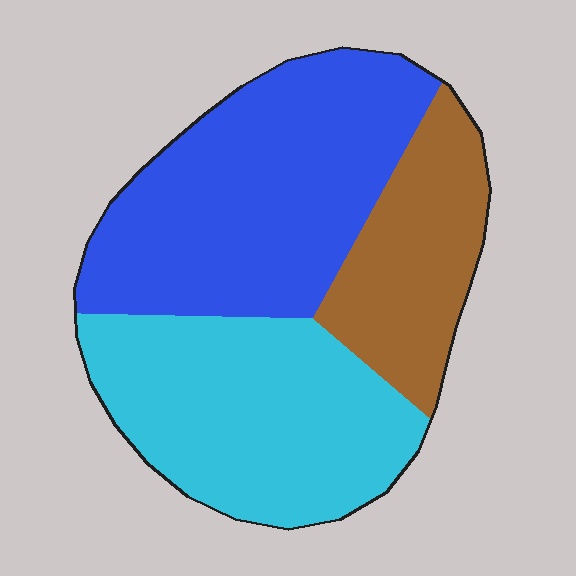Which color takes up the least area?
Brown, at roughly 20%.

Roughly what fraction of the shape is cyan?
Cyan takes up about three eighths (3/8) of the shape.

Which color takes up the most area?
Blue, at roughly 40%.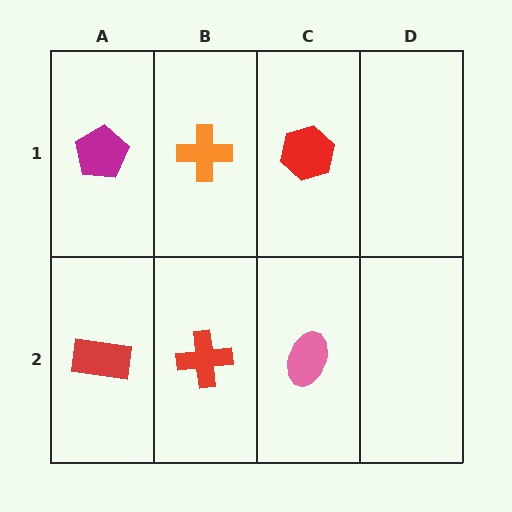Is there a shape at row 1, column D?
No, that cell is empty.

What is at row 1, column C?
A red hexagon.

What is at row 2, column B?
A red cross.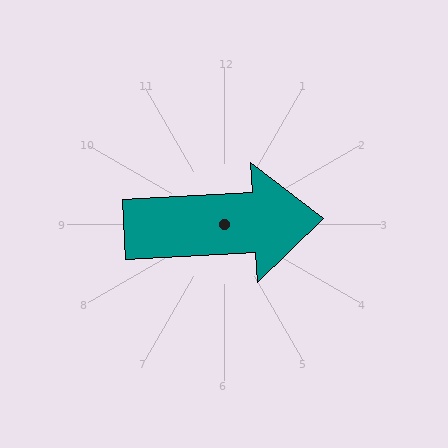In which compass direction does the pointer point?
East.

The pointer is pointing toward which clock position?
Roughly 3 o'clock.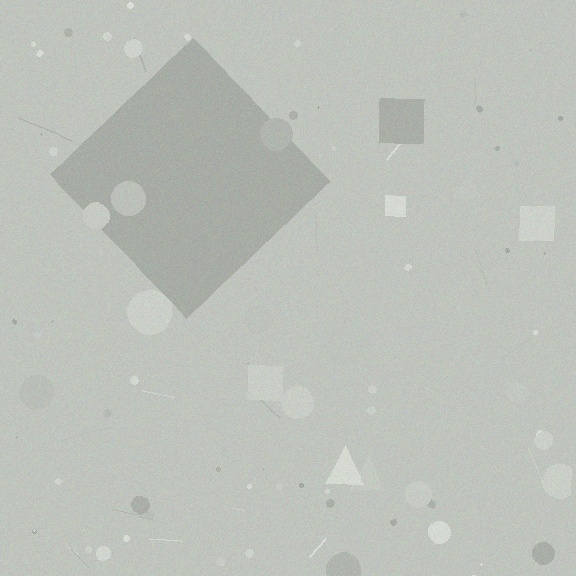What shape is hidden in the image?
A diamond is hidden in the image.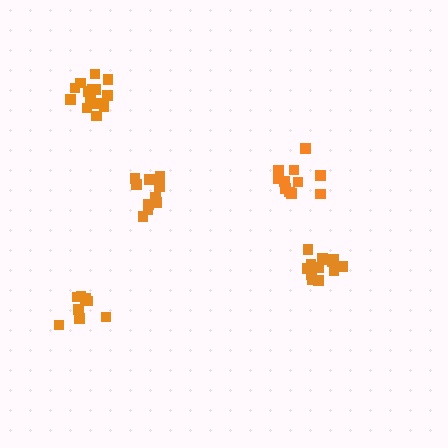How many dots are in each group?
Group 1: 10 dots, Group 2: 9 dots, Group 3: 13 dots, Group 4: 14 dots, Group 5: 11 dots (57 total).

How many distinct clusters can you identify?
There are 5 distinct clusters.